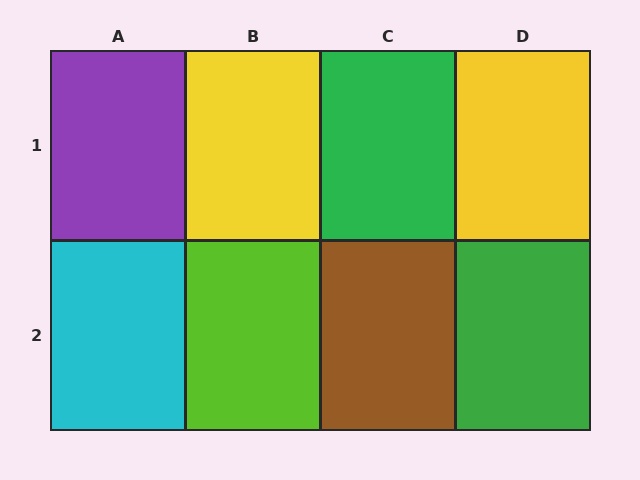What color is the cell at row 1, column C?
Green.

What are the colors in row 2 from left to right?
Cyan, lime, brown, green.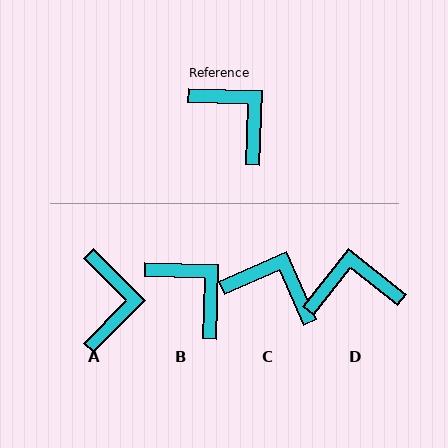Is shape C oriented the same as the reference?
No, it is off by about 26 degrees.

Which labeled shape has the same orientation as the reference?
B.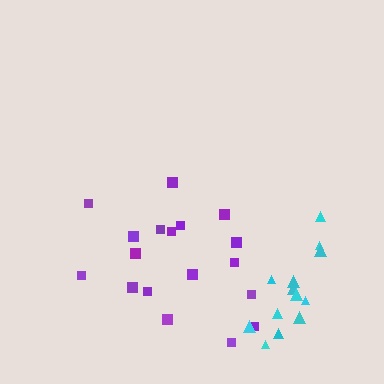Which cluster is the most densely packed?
Cyan.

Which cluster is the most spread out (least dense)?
Purple.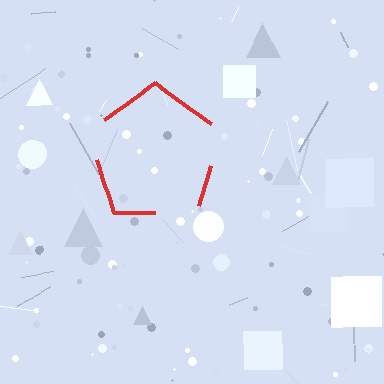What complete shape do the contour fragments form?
The contour fragments form a pentagon.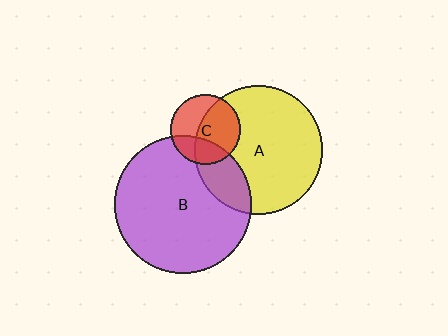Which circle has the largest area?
Circle B (purple).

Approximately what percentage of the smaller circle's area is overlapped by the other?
Approximately 60%.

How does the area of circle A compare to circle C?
Approximately 3.4 times.